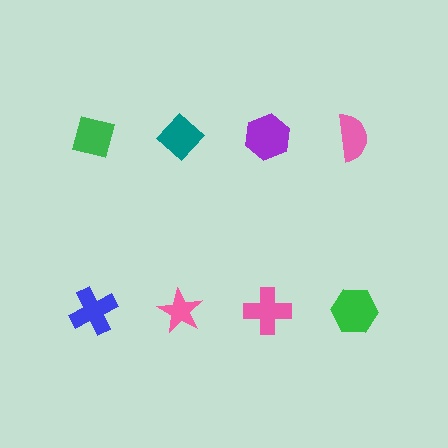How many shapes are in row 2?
4 shapes.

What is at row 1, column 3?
A purple hexagon.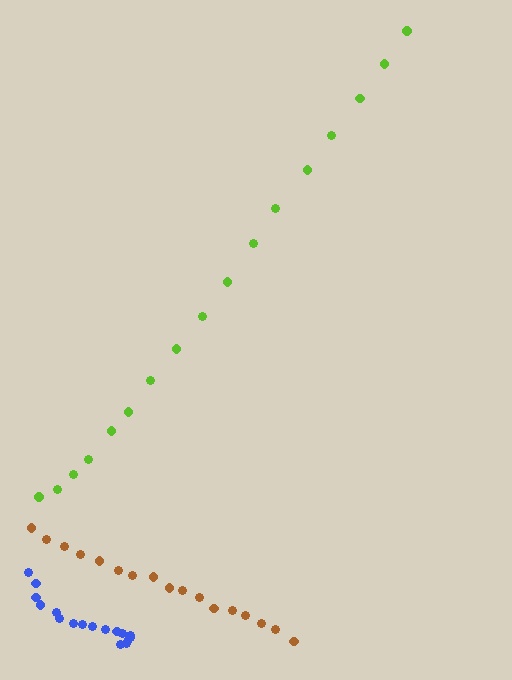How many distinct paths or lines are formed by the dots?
There are 3 distinct paths.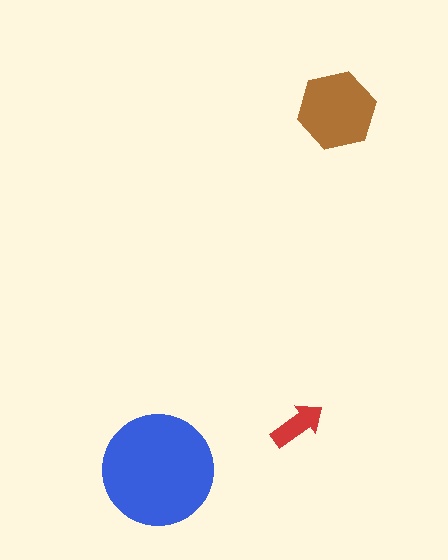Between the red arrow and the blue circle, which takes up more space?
The blue circle.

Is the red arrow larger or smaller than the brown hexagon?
Smaller.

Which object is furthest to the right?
The brown hexagon is rightmost.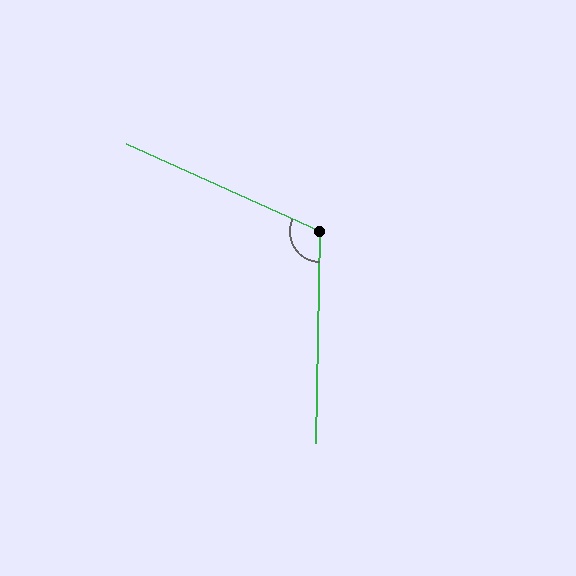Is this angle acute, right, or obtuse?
It is obtuse.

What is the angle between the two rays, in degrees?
Approximately 113 degrees.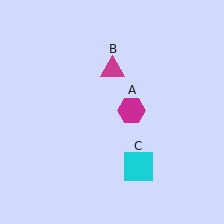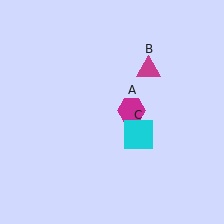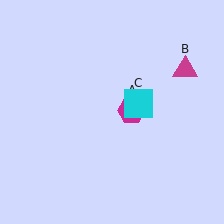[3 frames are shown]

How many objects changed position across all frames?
2 objects changed position: magenta triangle (object B), cyan square (object C).